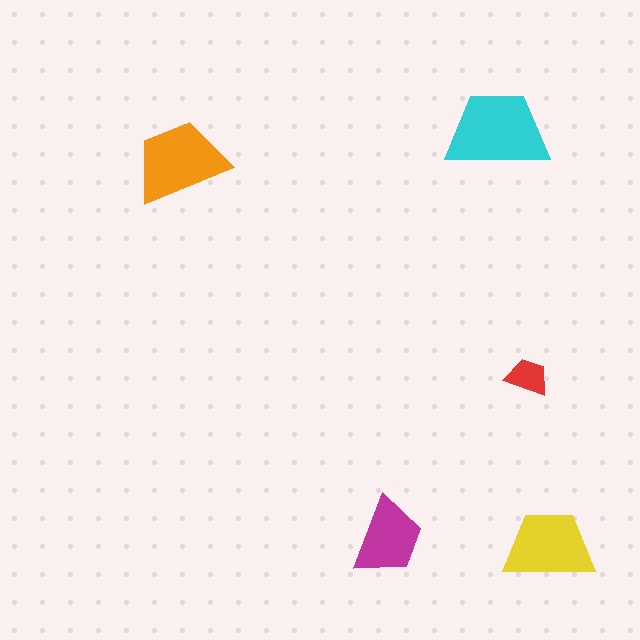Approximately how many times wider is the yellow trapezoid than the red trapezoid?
About 2 times wider.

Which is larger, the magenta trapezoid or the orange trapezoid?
The orange one.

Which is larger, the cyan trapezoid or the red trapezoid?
The cyan one.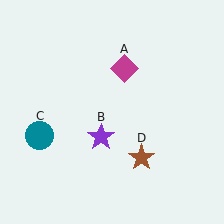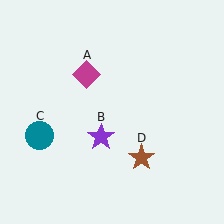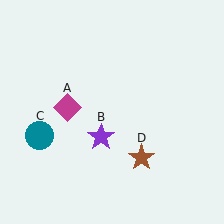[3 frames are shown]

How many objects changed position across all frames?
1 object changed position: magenta diamond (object A).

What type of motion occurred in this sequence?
The magenta diamond (object A) rotated counterclockwise around the center of the scene.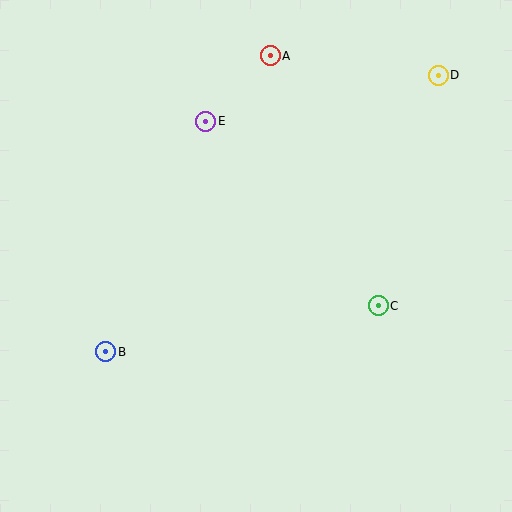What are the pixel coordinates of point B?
Point B is at (106, 352).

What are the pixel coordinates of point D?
Point D is at (438, 75).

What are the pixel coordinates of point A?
Point A is at (270, 56).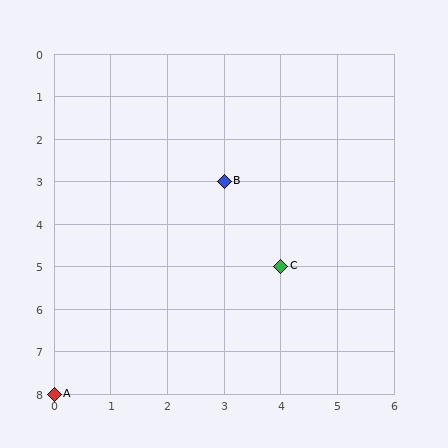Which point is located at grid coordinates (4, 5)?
Point C is at (4, 5).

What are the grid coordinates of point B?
Point B is at grid coordinates (3, 3).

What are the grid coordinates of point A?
Point A is at grid coordinates (0, 8).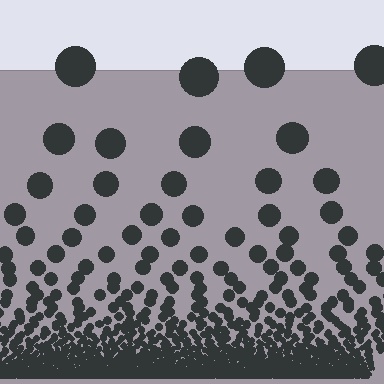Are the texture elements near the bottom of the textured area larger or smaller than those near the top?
Smaller. The gradient is inverted — elements near the bottom are smaller and denser.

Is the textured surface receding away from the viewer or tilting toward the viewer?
The surface appears to tilt toward the viewer. Texture elements get larger and sparser toward the top.